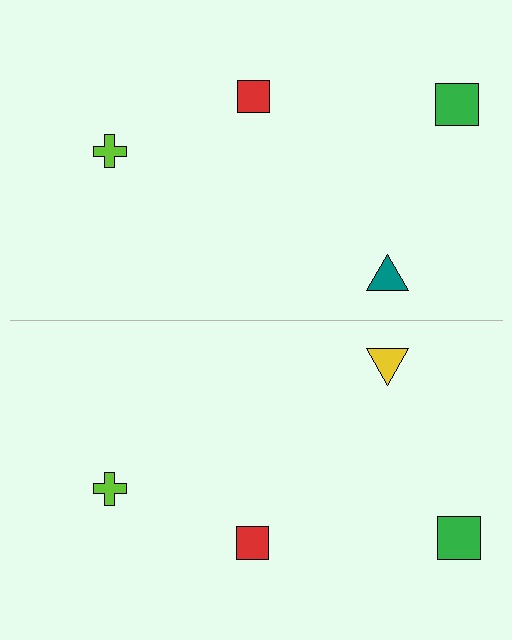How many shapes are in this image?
There are 8 shapes in this image.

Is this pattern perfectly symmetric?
No, the pattern is not perfectly symmetric. The yellow triangle on the bottom side breaks the symmetry — its mirror counterpart is teal.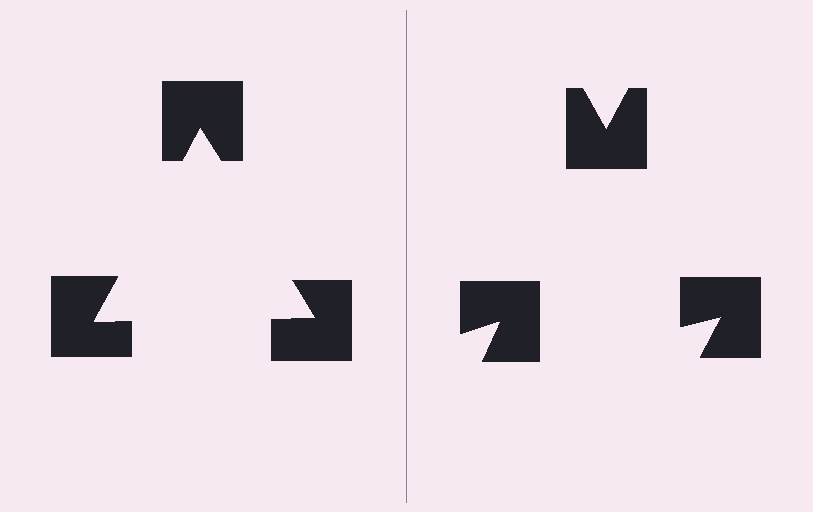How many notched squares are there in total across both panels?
6 — 3 on each side.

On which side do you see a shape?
An illusory triangle appears on the left side. On the right side the wedge cuts are rotated, so no coherent shape forms.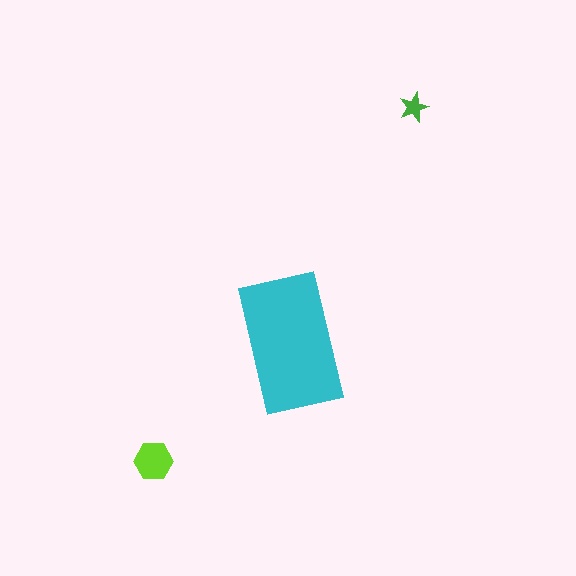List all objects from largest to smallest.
The cyan rectangle, the lime hexagon, the green star.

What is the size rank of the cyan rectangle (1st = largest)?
1st.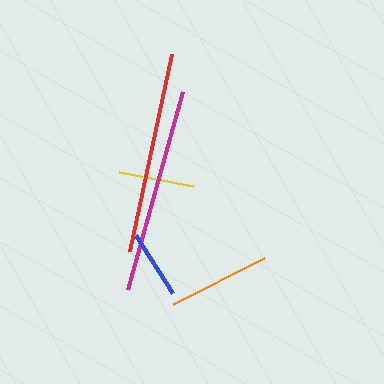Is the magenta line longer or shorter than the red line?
The magenta line is longer than the red line.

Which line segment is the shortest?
The blue line is the shortest at approximately 69 pixels.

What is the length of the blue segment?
The blue segment is approximately 69 pixels long.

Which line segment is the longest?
The magenta line is the longest at approximately 205 pixels.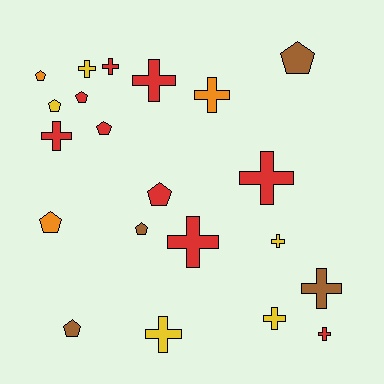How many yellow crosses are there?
There are 4 yellow crosses.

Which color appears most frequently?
Red, with 9 objects.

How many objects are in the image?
There are 21 objects.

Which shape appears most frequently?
Cross, with 12 objects.